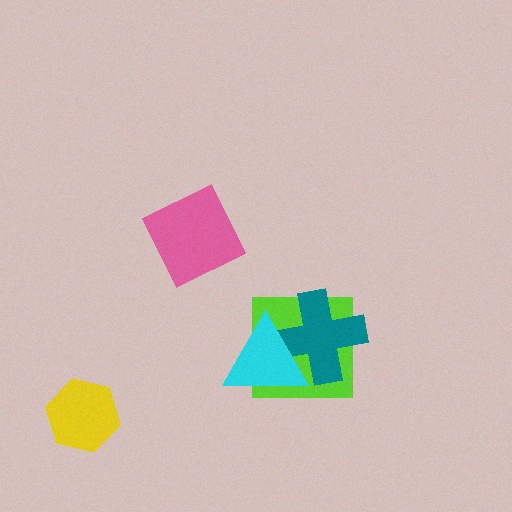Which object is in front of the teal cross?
The cyan triangle is in front of the teal cross.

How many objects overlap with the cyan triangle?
2 objects overlap with the cyan triangle.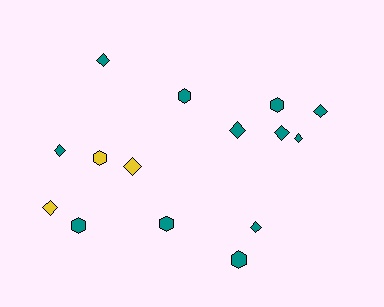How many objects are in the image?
There are 15 objects.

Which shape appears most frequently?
Diamond, with 9 objects.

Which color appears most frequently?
Teal, with 12 objects.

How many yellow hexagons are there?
There is 1 yellow hexagon.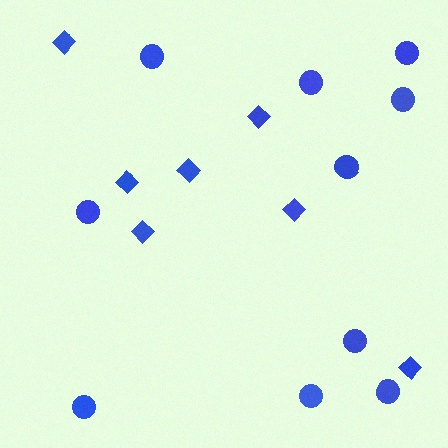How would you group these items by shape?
There are 2 groups: one group of circles (10) and one group of diamonds (7).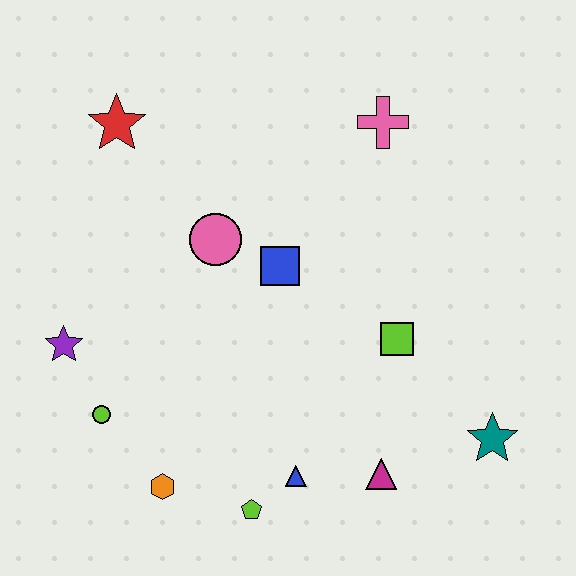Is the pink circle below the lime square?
No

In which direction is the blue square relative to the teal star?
The blue square is to the left of the teal star.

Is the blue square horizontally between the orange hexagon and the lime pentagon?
No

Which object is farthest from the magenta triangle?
The red star is farthest from the magenta triangle.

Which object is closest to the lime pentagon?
The blue triangle is closest to the lime pentagon.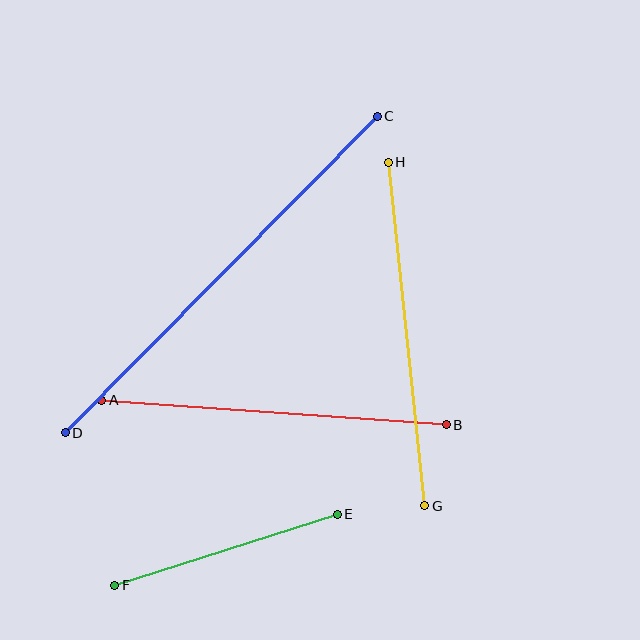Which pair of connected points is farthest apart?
Points C and D are farthest apart.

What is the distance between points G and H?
The distance is approximately 345 pixels.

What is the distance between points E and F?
The distance is approximately 234 pixels.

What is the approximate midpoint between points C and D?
The midpoint is at approximately (221, 275) pixels.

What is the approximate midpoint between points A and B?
The midpoint is at approximately (274, 413) pixels.